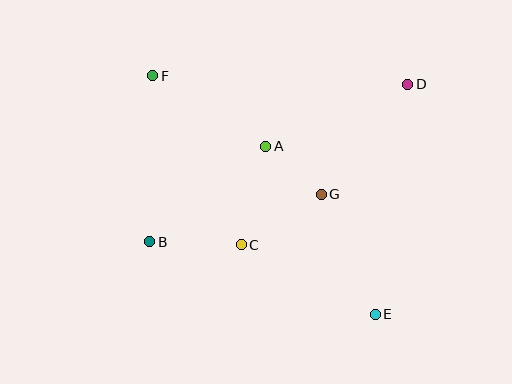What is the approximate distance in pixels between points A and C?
The distance between A and C is approximately 101 pixels.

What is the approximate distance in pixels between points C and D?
The distance between C and D is approximately 231 pixels.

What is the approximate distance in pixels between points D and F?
The distance between D and F is approximately 255 pixels.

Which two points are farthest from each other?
Points E and F are farthest from each other.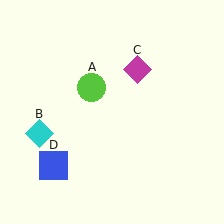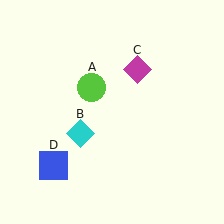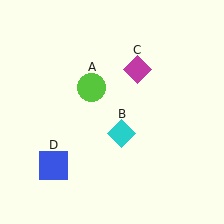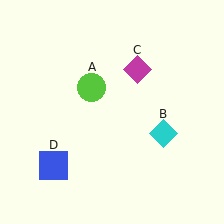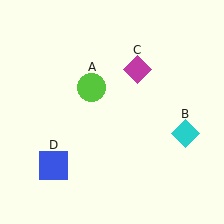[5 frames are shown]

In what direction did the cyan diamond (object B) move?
The cyan diamond (object B) moved right.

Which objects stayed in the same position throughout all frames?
Lime circle (object A) and magenta diamond (object C) and blue square (object D) remained stationary.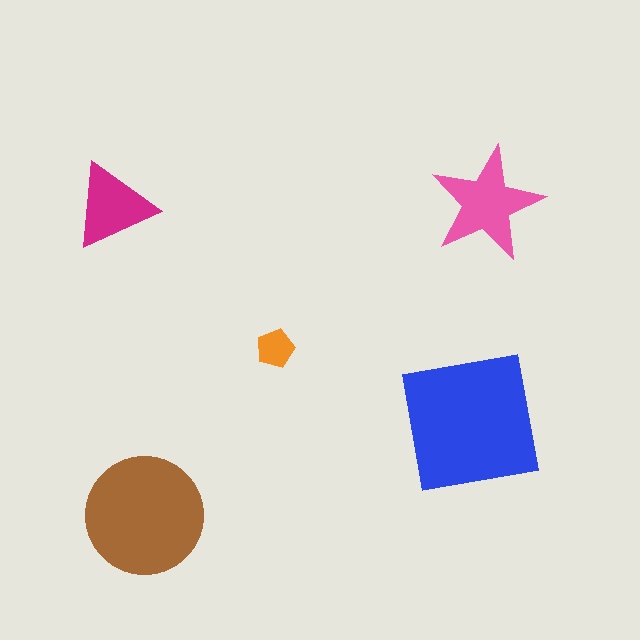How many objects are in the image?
There are 5 objects in the image.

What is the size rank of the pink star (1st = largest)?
3rd.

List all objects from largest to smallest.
The blue square, the brown circle, the pink star, the magenta triangle, the orange pentagon.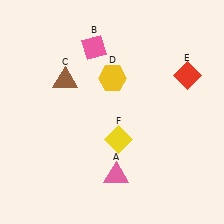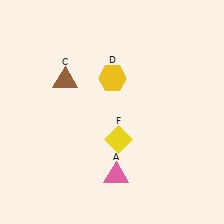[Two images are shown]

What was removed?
The pink diamond (B), the red diamond (E) were removed in Image 2.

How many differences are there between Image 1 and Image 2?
There are 2 differences between the two images.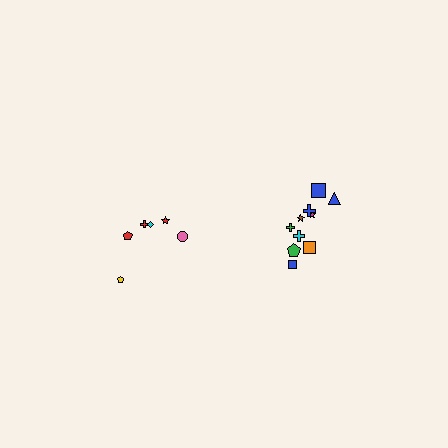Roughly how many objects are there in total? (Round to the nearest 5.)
Roughly 15 objects in total.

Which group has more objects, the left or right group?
The right group.